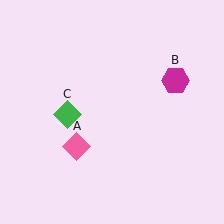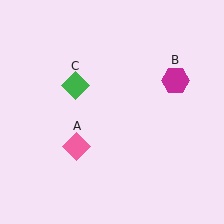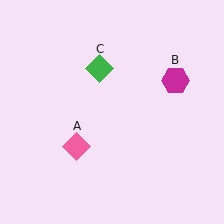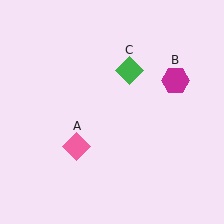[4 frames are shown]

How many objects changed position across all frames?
1 object changed position: green diamond (object C).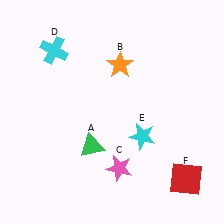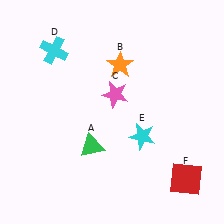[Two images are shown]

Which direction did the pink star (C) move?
The pink star (C) moved up.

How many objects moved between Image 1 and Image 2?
1 object moved between the two images.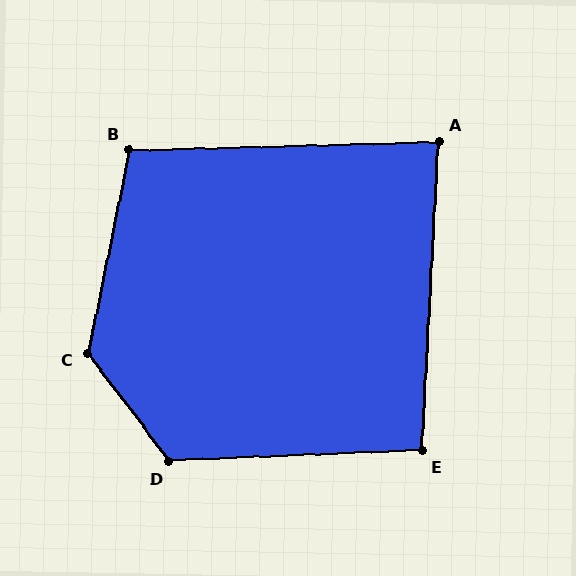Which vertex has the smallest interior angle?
A, at approximately 85 degrees.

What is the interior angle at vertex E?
Approximately 96 degrees (obtuse).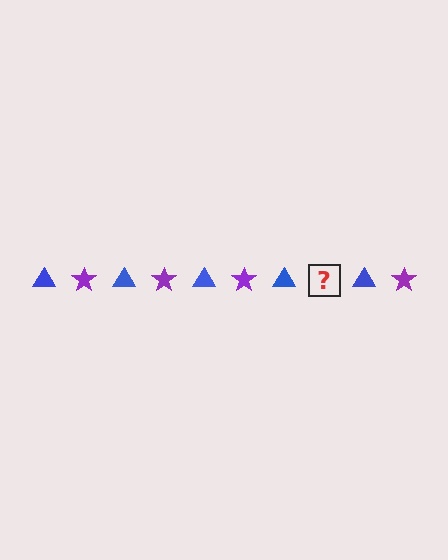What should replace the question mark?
The question mark should be replaced with a purple star.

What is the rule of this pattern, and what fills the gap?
The rule is that the pattern alternates between blue triangle and purple star. The gap should be filled with a purple star.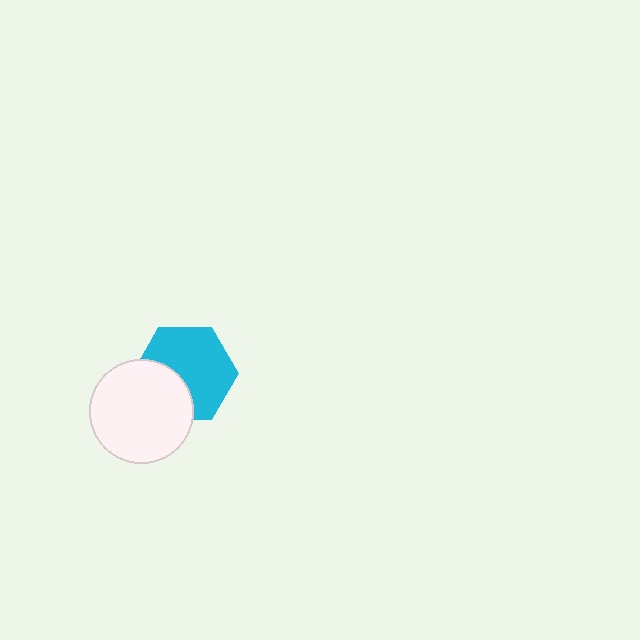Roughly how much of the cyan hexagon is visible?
Most of it is visible (roughly 67%).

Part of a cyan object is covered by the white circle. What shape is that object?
It is a hexagon.